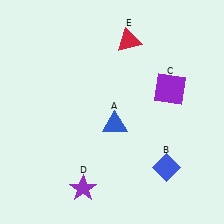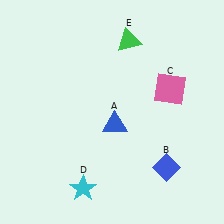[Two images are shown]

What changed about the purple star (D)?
In Image 1, D is purple. In Image 2, it changed to cyan.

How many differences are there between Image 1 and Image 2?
There are 3 differences between the two images.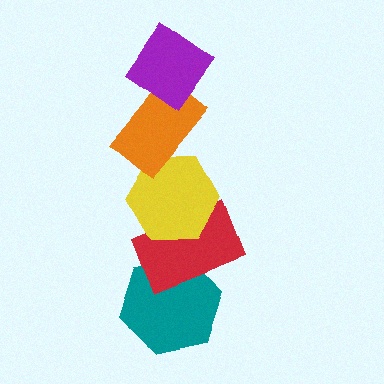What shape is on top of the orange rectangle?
The purple diamond is on top of the orange rectangle.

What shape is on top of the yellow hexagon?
The orange rectangle is on top of the yellow hexagon.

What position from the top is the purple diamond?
The purple diamond is 1st from the top.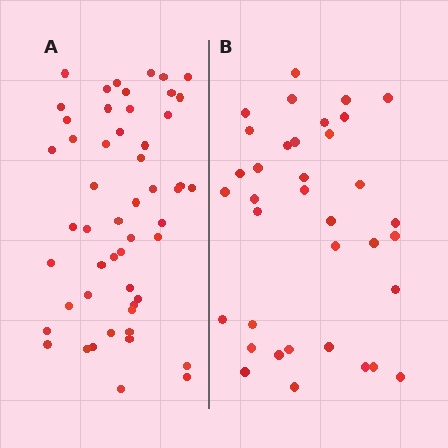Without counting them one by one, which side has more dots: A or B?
Region A (the left region) has more dots.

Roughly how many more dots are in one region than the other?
Region A has approximately 15 more dots than region B.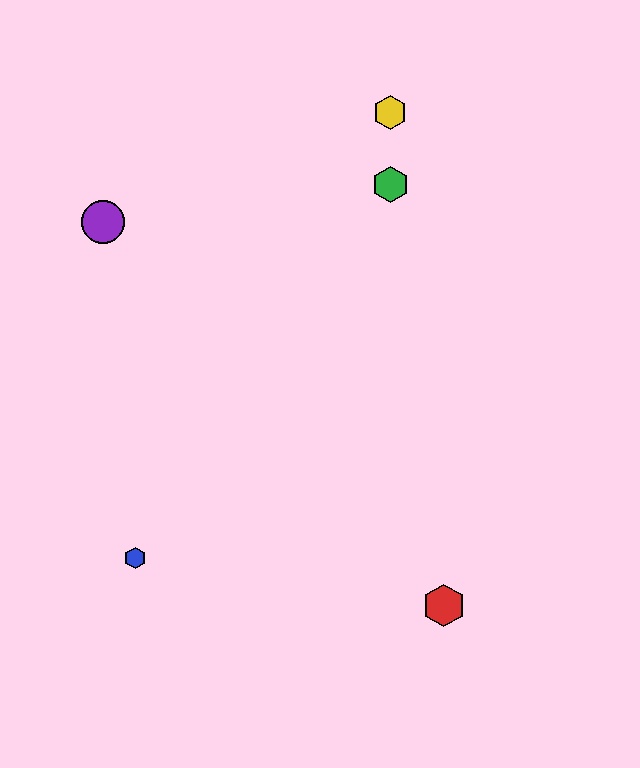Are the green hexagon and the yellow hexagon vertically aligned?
Yes, both are at x≈390.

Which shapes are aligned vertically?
The green hexagon, the yellow hexagon are aligned vertically.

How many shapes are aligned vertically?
2 shapes (the green hexagon, the yellow hexagon) are aligned vertically.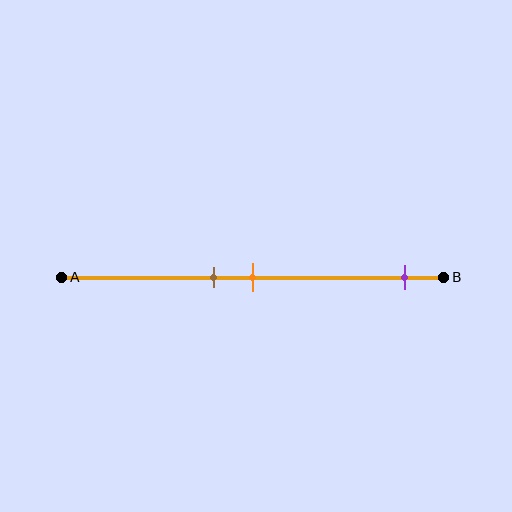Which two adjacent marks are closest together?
The brown and orange marks are the closest adjacent pair.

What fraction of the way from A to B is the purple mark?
The purple mark is approximately 90% (0.9) of the way from A to B.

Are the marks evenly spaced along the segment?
No, the marks are not evenly spaced.